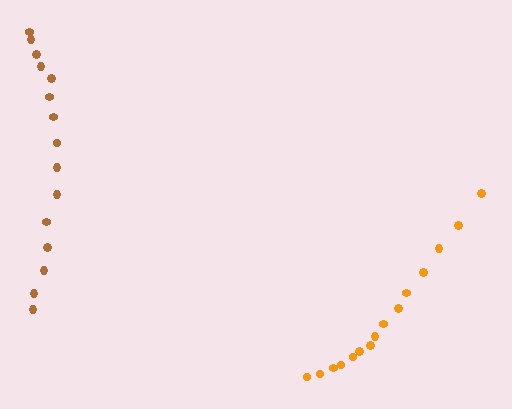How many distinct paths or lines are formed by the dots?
There are 2 distinct paths.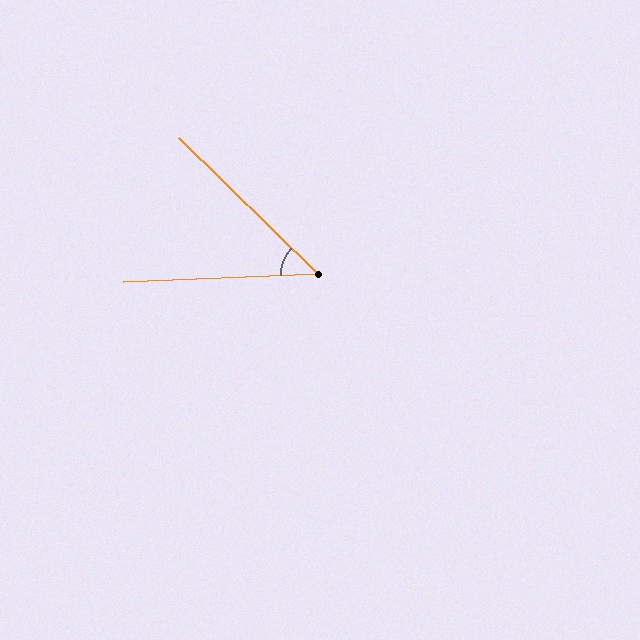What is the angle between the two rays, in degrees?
Approximately 47 degrees.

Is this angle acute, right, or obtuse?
It is acute.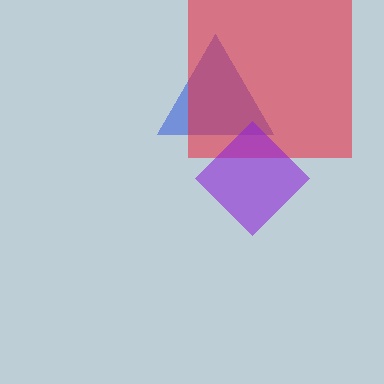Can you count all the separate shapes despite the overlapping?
Yes, there are 3 separate shapes.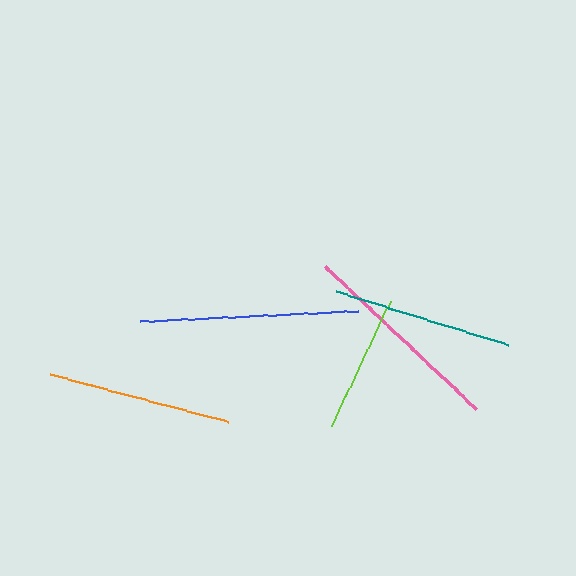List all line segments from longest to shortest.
From longest to shortest: blue, pink, orange, teal, lime.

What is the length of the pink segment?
The pink segment is approximately 208 pixels long.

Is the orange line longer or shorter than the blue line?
The blue line is longer than the orange line.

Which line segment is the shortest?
The lime line is the shortest at approximately 139 pixels.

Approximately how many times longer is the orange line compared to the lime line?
The orange line is approximately 1.3 times the length of the lime line.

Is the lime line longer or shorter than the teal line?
The teal line is longer than the lime line.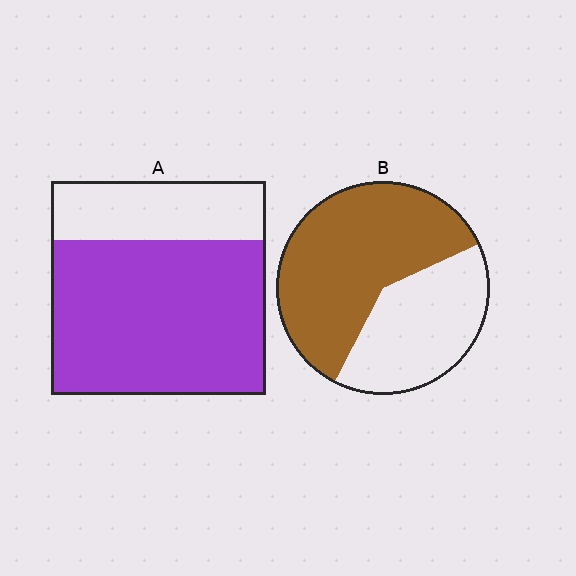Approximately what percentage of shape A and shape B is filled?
A is approximately 70% and B is approximately 60%.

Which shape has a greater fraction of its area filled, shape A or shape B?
Shape A.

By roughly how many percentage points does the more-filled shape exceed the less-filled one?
By roughly 10 percentage points (A over B).